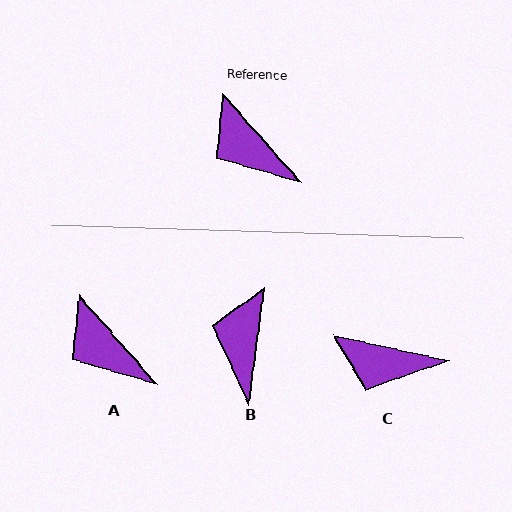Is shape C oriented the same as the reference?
No, it is off by about 36 degrees.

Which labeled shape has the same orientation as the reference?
A.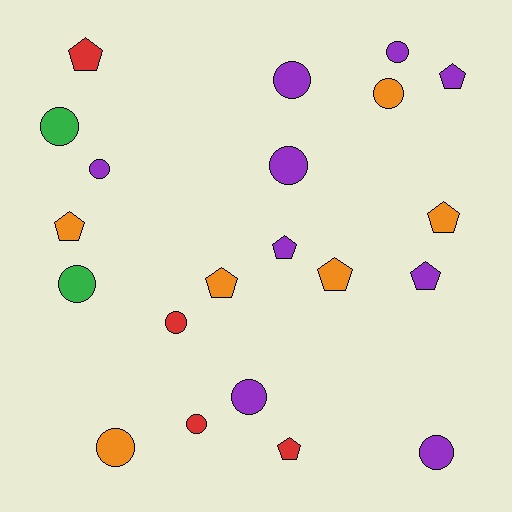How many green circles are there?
There are 2 green circles.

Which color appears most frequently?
Purple, with 9 objects.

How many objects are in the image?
There are 21 objects.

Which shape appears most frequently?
Circle, with 12 objects.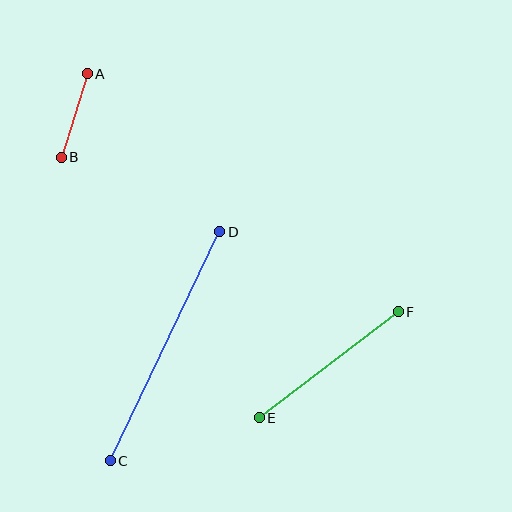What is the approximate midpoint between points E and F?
The midpoint is at approximately (329, 365) pixels.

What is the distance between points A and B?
The distance is approximately 87 pixels.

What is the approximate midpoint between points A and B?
The midpoint is at approximately (74, 116) pixels.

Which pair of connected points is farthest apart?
Points C and D are farthest apart.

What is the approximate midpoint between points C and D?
The midpoint is at approximately (165, 346) pixels.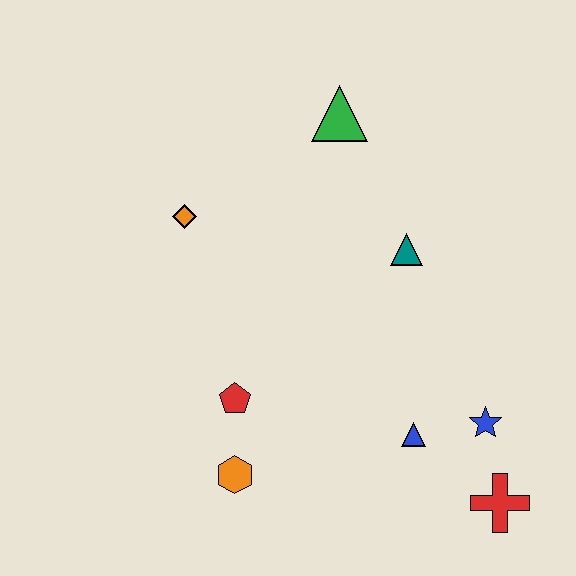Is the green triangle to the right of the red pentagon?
Yes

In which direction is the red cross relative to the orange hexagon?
The red cross is to the right of the orange hexagon.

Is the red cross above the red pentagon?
No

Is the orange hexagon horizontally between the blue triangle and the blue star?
No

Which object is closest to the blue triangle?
The blue star is closest to the blue triangle.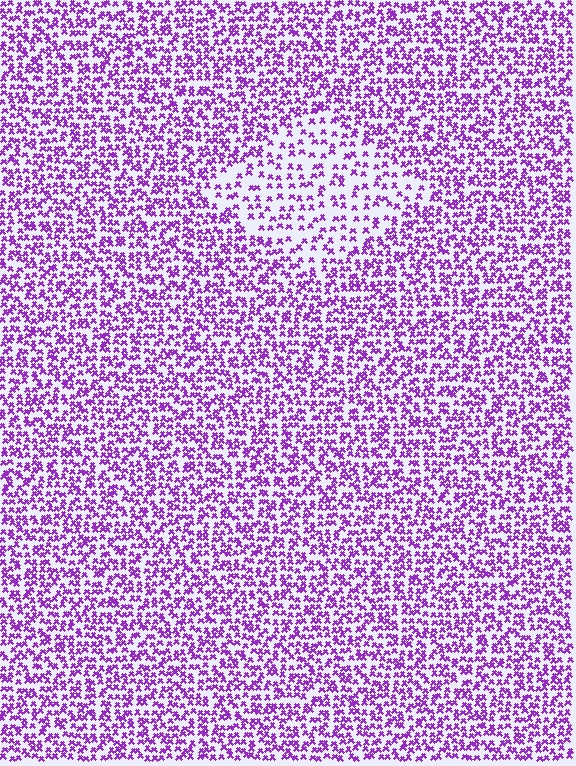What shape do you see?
I see a diamond.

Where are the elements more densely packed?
The elements are more densely packed outside the diamond boundary.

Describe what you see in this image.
The image contains small purple elements arranged at two different densities. A diamond-shaped region is visible where the elements are less densely packed than the surrounding area.